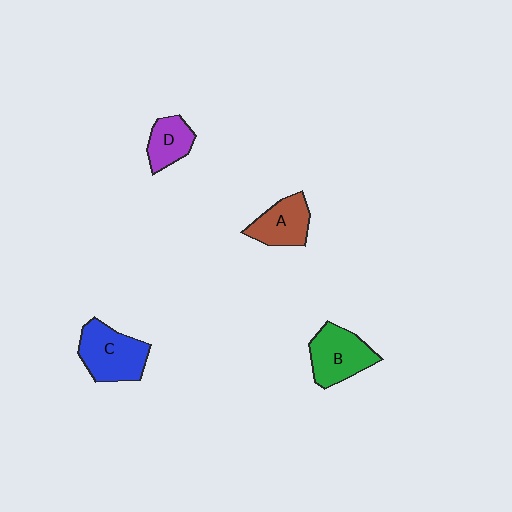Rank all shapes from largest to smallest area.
From largest to smallest: C (blue), B (green), A (brown), D (purple).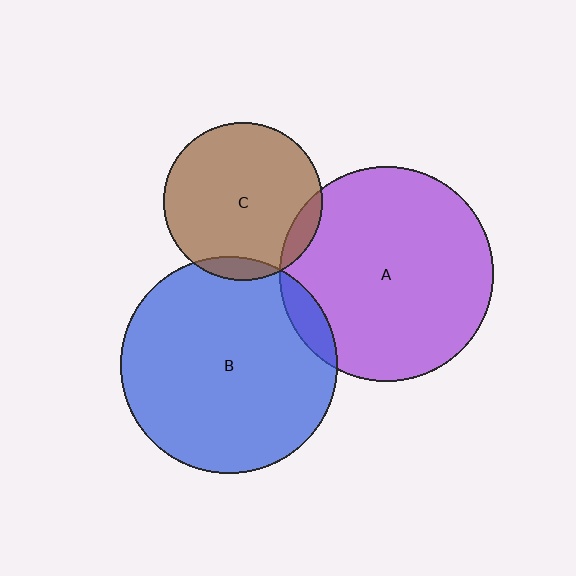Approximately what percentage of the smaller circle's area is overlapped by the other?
Approximately 10%.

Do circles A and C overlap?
Yes.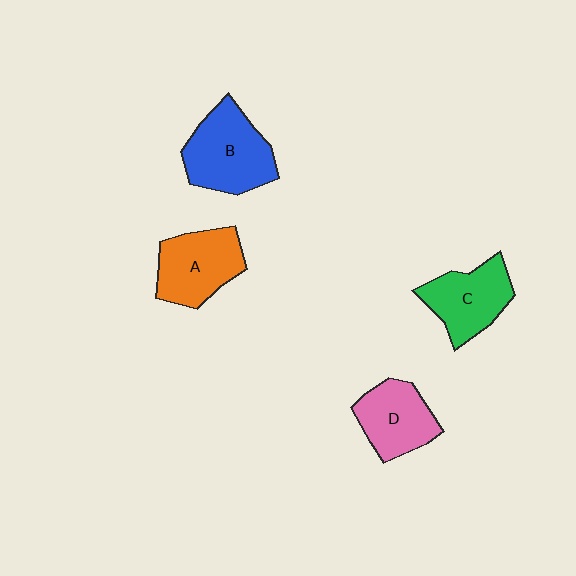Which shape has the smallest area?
Shape D (pink).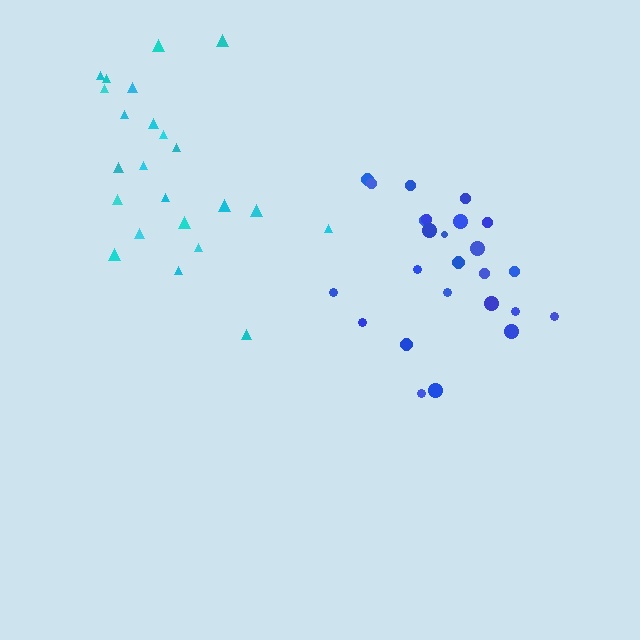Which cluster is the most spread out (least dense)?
Cyan.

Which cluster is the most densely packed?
Blue.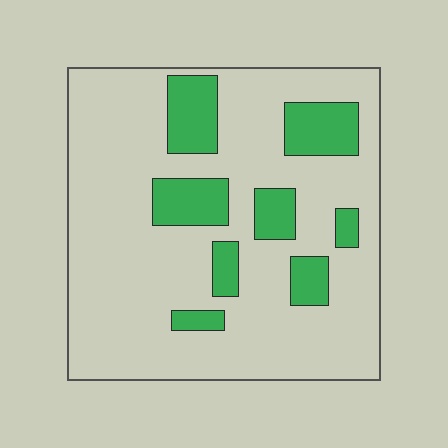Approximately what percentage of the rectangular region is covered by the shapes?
Approximately 20%.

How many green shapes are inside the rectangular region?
8.